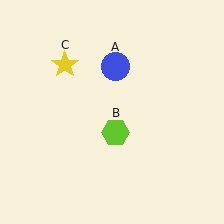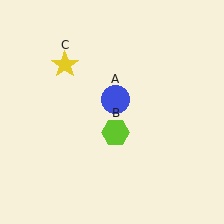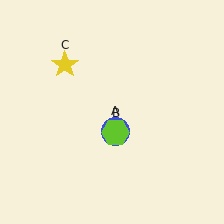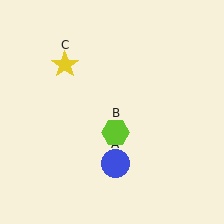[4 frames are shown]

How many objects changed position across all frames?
1 object changed position: blue circle (object A).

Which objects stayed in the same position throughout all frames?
Lime hexagon (object B) and yellow star (object C) remained stationary.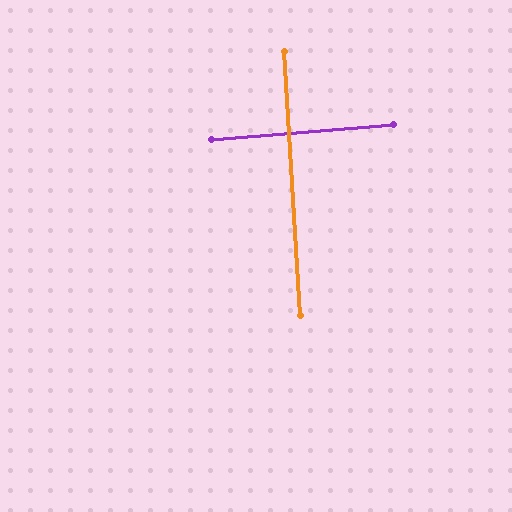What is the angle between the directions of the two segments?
Approximately 89 degrees.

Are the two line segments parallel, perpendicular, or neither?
Perpendicular — they meet at approximately 89°.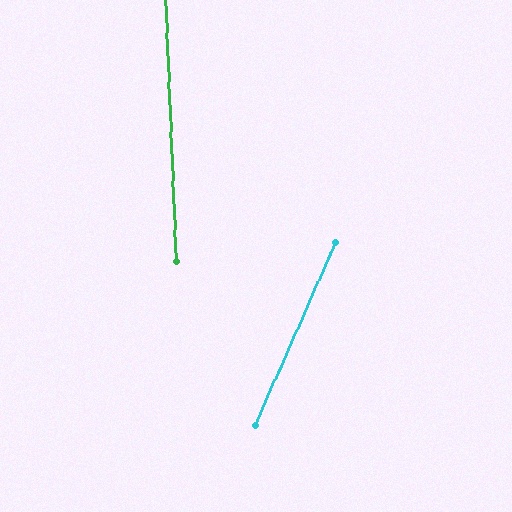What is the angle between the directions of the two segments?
Approximately 26 degrees.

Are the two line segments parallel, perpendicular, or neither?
Neither parallel nor perpendicular — they differ by about 26°.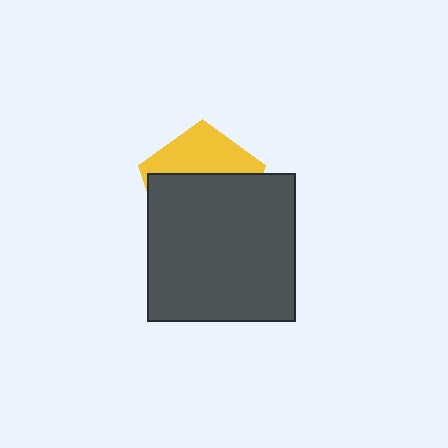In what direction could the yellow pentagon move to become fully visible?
The yellow pentagon could move up. That would shift it out from behind the dark gray square entirely.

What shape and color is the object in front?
The object in front is a dark gray square.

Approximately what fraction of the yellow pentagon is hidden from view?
Roughly 63% of the yellow pentagon is hidden behind the dark gray square.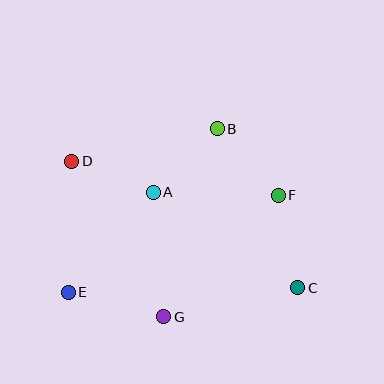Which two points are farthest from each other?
Points C and D are farthest from each other.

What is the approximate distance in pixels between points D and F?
The distance between D and F is approximately 209 pixels.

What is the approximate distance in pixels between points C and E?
The distance between C and E is approximately 229 pixels.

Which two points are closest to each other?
Points A and D are closest to each other.